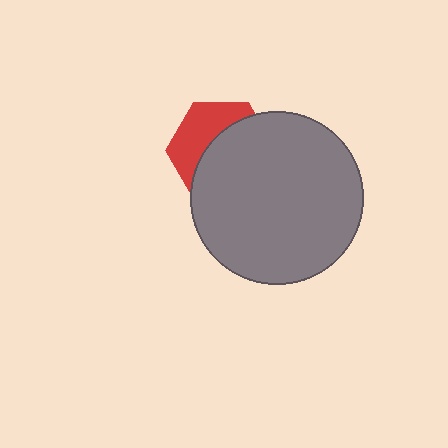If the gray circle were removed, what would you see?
You would see the complete red hexagon.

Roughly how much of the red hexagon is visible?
A small part of it is visible (roughly 40%).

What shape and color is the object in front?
The object in front is a gray circle.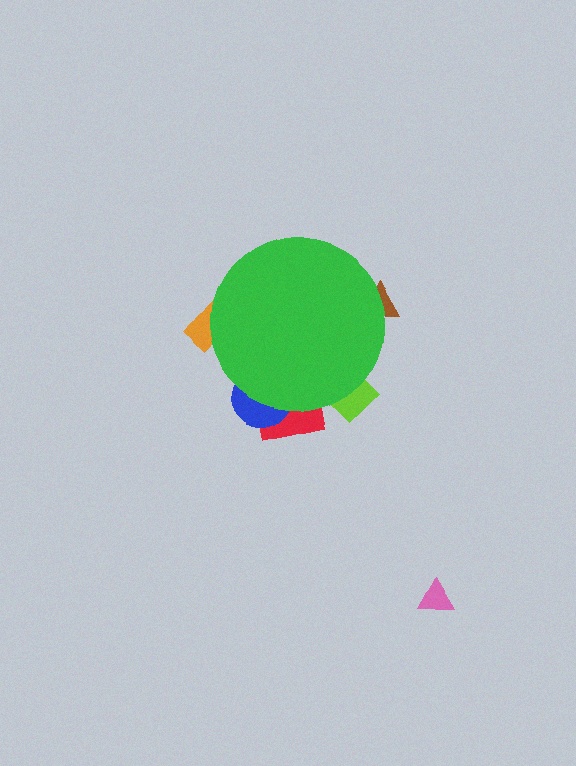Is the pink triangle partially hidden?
No, the pink triangle is fully visible.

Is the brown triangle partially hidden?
Yes, the brown triangle is partially hidden behind the green circle.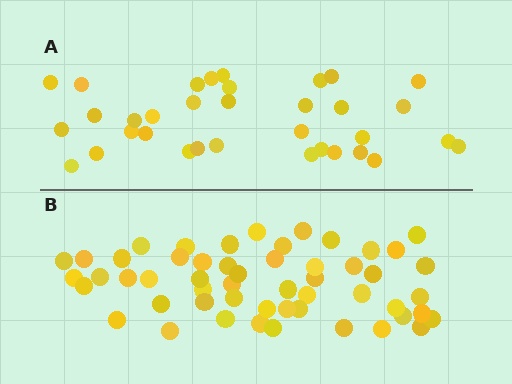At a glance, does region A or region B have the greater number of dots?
Region B (the bottom region) has more dots.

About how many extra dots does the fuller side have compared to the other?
Region B has approximately 20 more dots than region A.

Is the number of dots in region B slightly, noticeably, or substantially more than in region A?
Region B has substantially more. The ratio is roughly 1.6 to 1.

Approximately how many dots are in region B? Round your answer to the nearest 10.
About 50 dots. (The exact count is 53, which rounds to 50.)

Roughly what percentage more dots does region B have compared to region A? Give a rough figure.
About 55% more.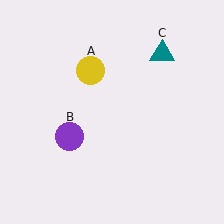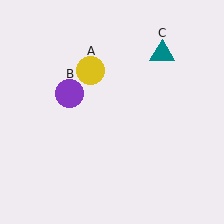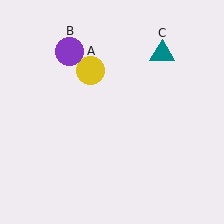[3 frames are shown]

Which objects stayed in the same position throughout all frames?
Yellow circle (object A) and teal triangle (object C) remained stationary.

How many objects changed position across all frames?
1 object changed position: purple circle (object B).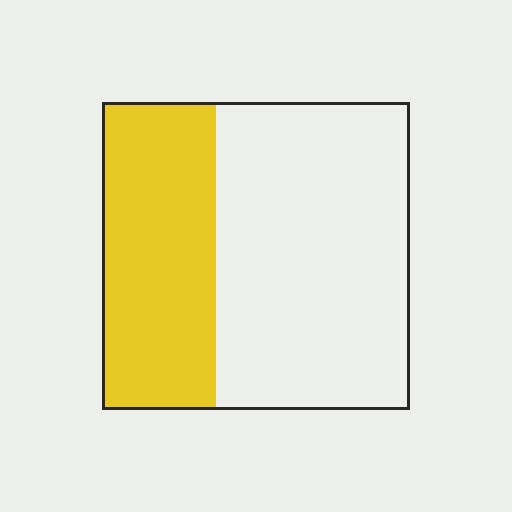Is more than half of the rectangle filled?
No.